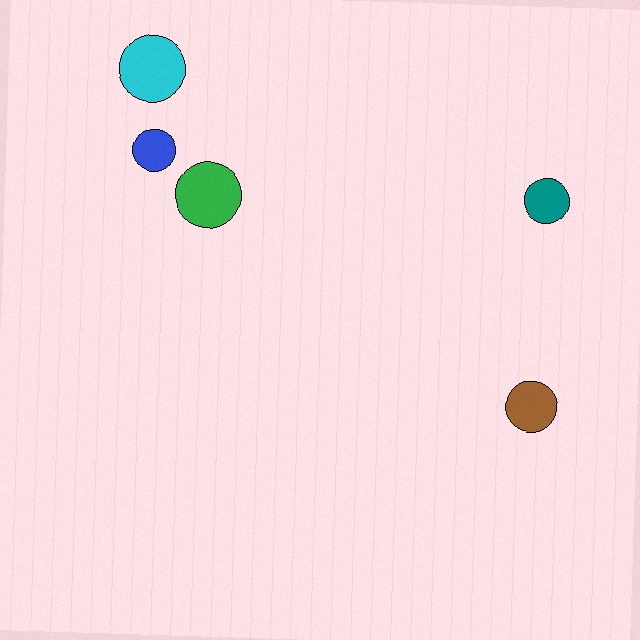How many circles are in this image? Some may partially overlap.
There are 5 circles.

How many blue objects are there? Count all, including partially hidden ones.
There is 1 blue object.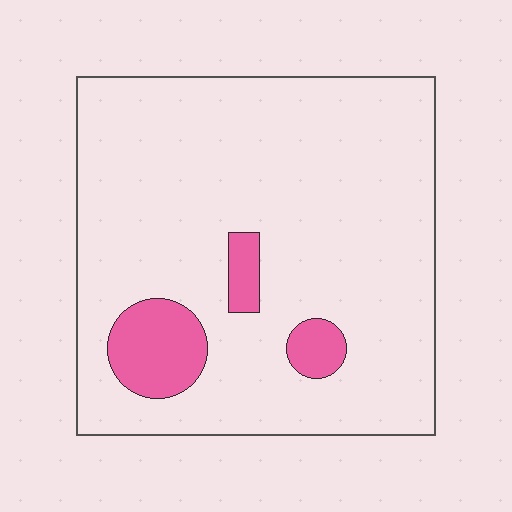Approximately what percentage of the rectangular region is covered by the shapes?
Approximately 10%.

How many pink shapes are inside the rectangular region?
3.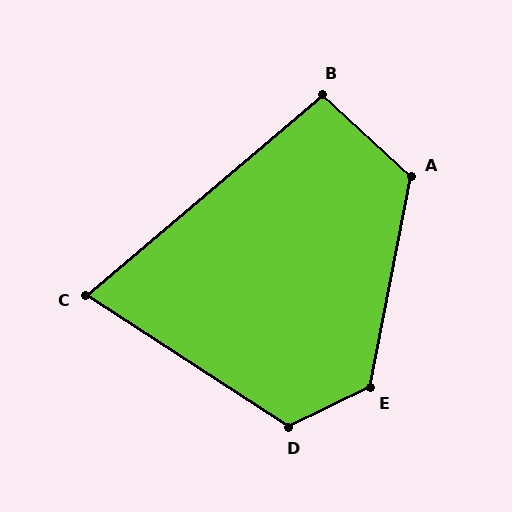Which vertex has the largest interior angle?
E, at approximately 127 degrees.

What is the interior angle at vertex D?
Approximately 121 degrees (obtuse).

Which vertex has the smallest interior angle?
C, at approximately 73 degrees.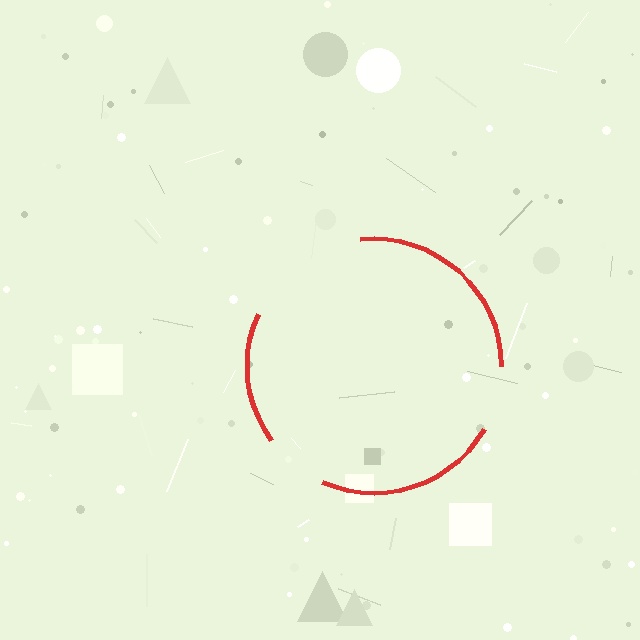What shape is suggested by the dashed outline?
The dashed outline suggests a circle.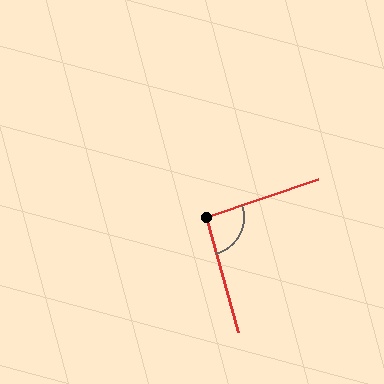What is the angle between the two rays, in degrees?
Approximately 93 degrees.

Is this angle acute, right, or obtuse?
It is approximately a right angle.